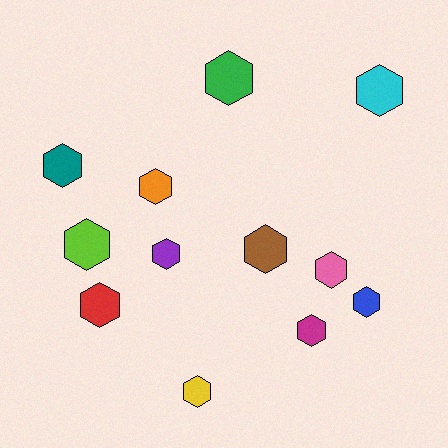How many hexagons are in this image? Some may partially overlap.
There are 12 hexagons.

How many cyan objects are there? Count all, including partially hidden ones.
There is 1 cyan object.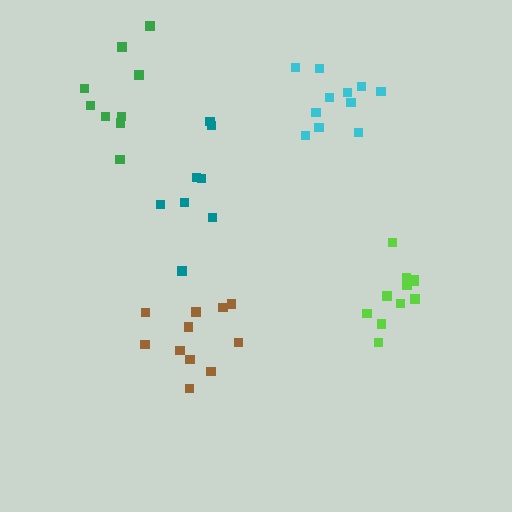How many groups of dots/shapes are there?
There are 5 groups.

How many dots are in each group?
Group 1: 11 dots, Group 2: 11 dots, Group 3: 9 dots, Group 4: 8 dots, Group 5: 11 dots (50 total).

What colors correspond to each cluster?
The clusters are colored: brown, lime, green, teal, cyan.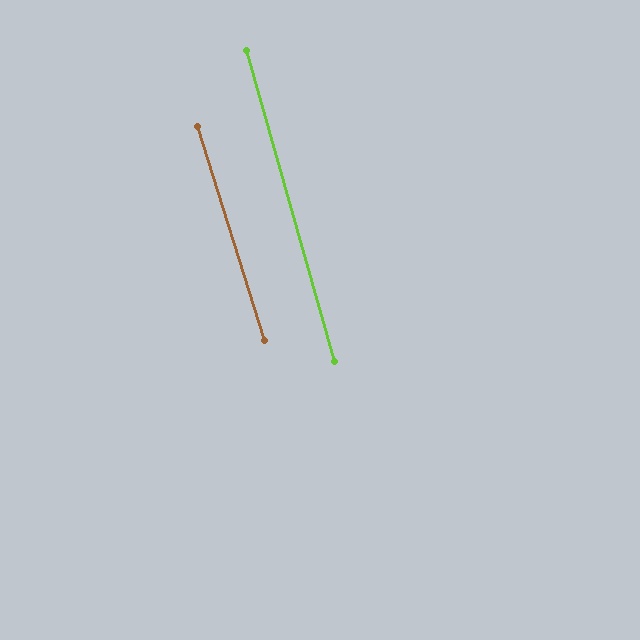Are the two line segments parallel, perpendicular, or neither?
Parallel — their directions differ by only 1.6°.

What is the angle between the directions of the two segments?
Approximately 2 degrees.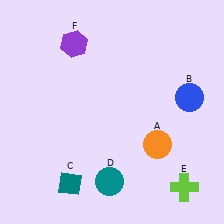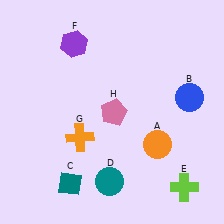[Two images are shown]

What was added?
An orange cross (G), a pink pentagon (H) were added in Image 2.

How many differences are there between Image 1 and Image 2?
There are 2 differences between the two images.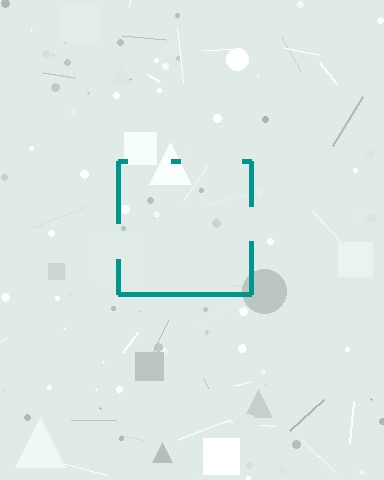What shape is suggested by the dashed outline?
The dashed outline suggests a square.